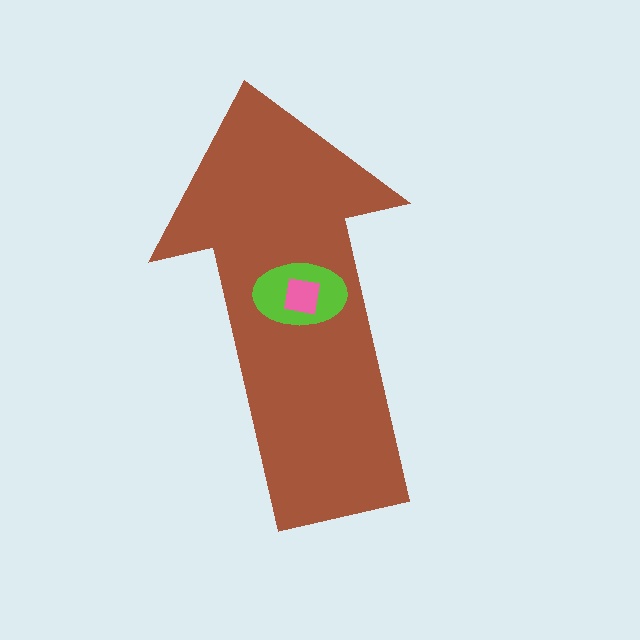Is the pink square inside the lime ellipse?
Yes.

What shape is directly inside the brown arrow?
The lime ellipse.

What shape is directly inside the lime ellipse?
The pink square.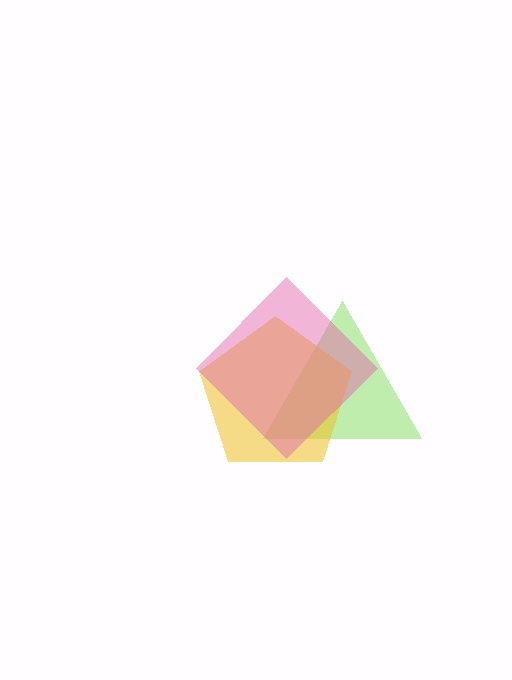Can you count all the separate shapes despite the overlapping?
Yes, there are 3 separate shapes.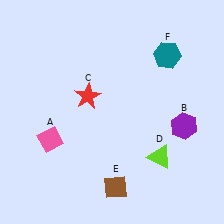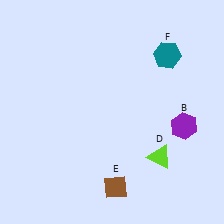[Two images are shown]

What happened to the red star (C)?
The red star (C) was removed in Image 2. It was in the top-left area of Image 1.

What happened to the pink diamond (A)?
The pink diamond (A) was removed in Image 2. It was in the bottom-left area of Image 1.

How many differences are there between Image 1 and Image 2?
There are 2 differences between the two images.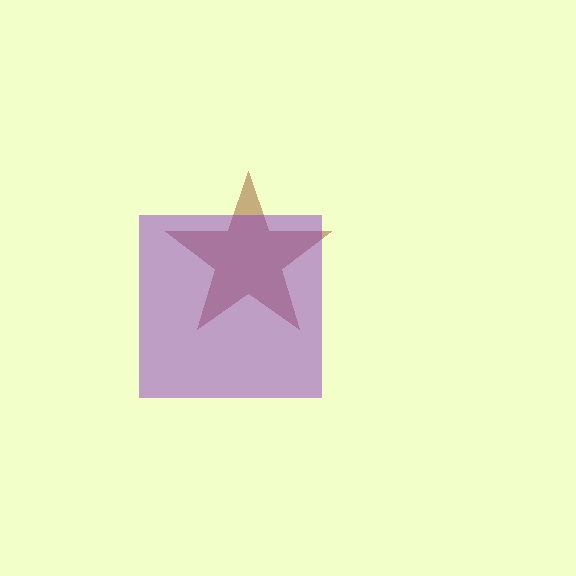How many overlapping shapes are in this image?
There are 2 overlapping shapes in the image.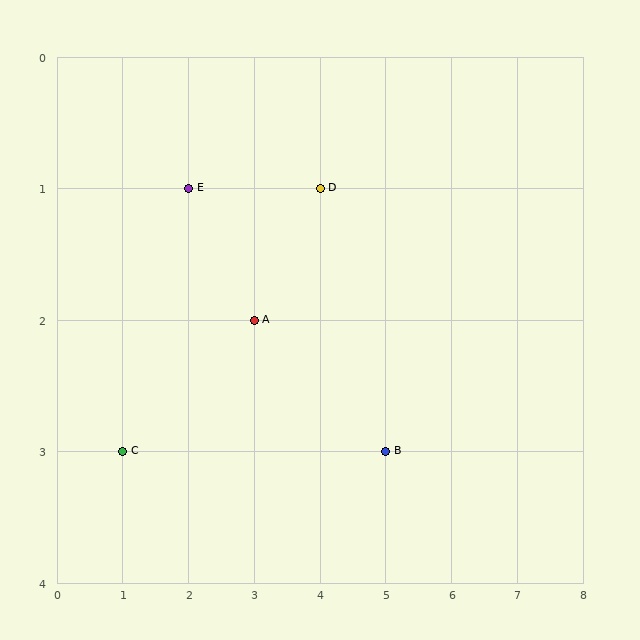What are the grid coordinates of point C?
Point C is at grid coordinates (1, 3).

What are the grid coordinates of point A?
Point A is at grid coordinates (3, 2).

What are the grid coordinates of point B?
Point B is at grid coordinates (5, 3).